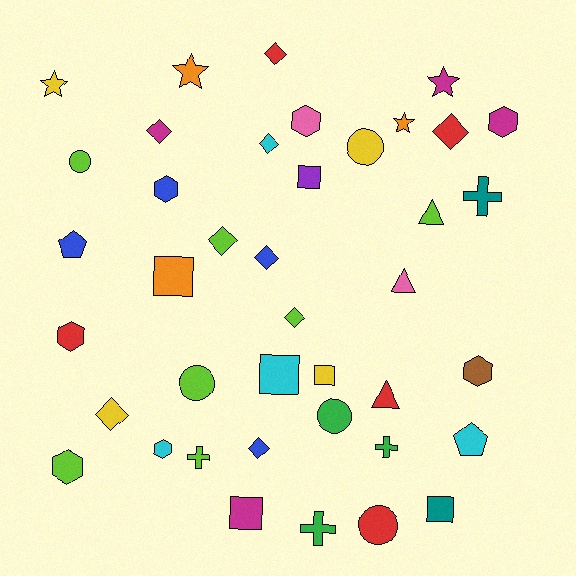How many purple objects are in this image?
There is 1 purple object.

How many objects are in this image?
There are 40 objects.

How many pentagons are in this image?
There are 2 pentagons.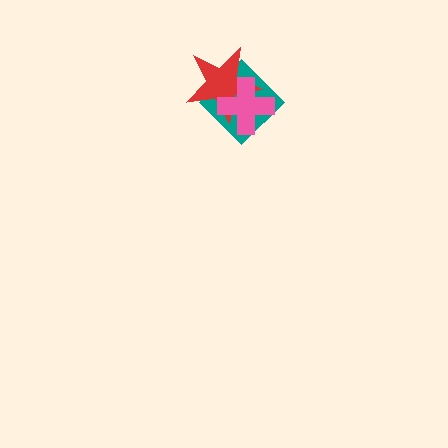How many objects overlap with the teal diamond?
2 objects overlap with the teal diamond.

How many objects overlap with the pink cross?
2 objects overlap with the pink cross.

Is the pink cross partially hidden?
No, no other shape covers it.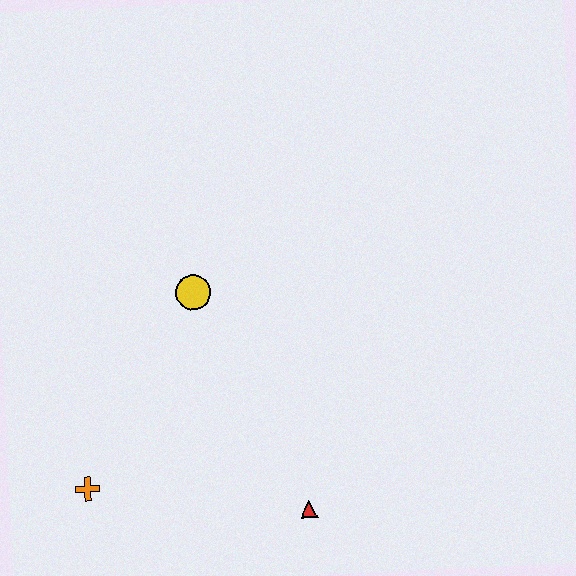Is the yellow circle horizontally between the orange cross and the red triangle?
Yes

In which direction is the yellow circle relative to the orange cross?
The yellow circle is above the orange cross.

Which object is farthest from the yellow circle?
The red triangle is farthest from the yellow circle.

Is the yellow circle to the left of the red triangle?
Yes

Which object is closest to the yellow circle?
The orange cross is closest to the yellow circle.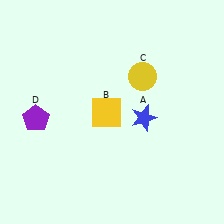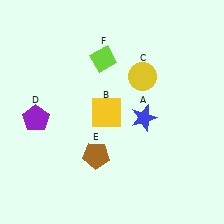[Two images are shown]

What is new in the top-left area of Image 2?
A lime diamond (F) was added in the top-left area of Image 2.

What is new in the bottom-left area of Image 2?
A brown pentagon (E) was added in the bottom-left area of Image 2.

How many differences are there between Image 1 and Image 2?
There are 2 differences between the two images.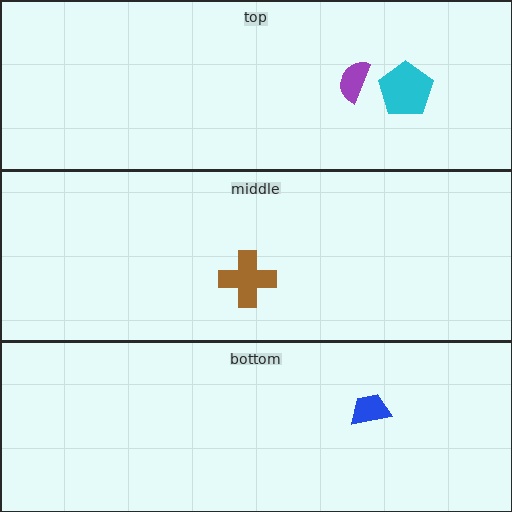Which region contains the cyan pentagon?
The top region.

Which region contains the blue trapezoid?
The bottom region.